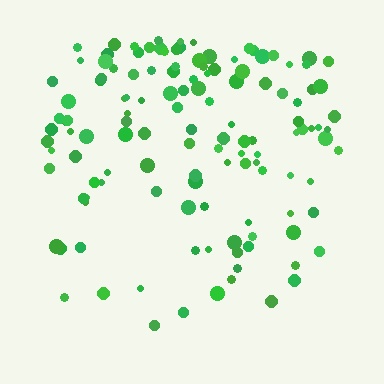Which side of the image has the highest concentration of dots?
The top.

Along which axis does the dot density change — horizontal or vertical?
Vertical.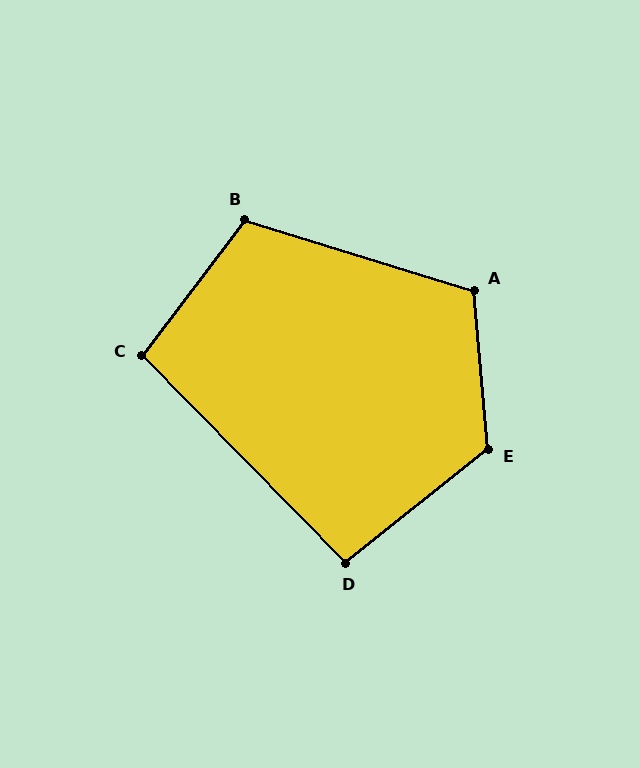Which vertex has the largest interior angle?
E, at approximately 123 degrees.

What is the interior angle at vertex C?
Approximately 98 degrees (obtuse).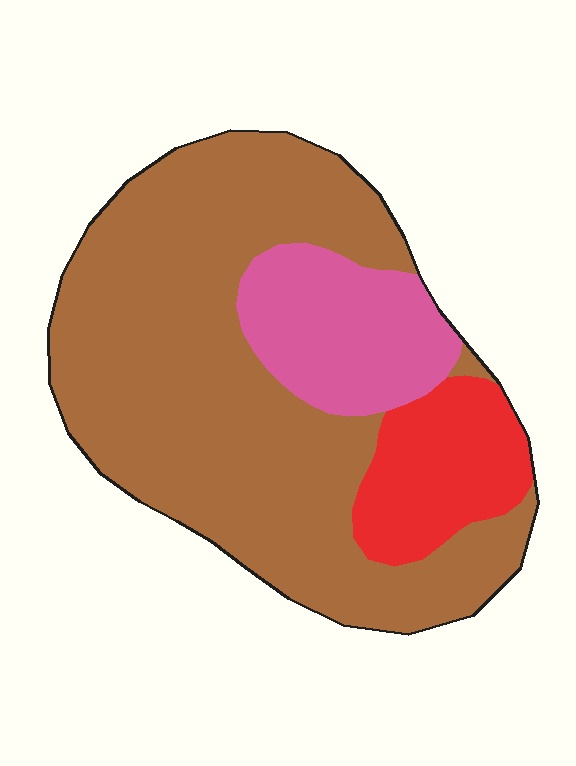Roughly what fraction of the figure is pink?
Pink covers about 15% of the figure.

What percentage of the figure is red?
Red takes up less than a quarter of the figure.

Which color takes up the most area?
Brown, at roughly 70%.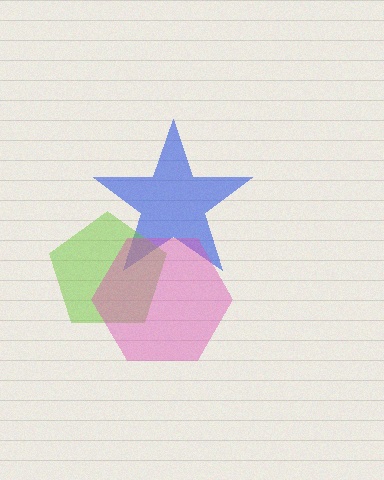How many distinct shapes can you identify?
There are 3 distinct shapes: a blue star, a lime pentagon, a pink hexagon.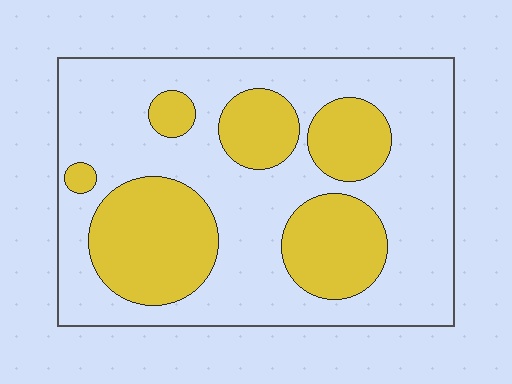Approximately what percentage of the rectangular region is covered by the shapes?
Approximately 35%.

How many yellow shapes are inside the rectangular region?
6.